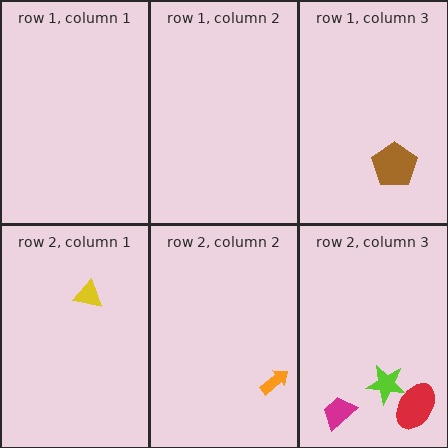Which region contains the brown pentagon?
The row 1, column 3 region.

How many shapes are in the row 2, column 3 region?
3.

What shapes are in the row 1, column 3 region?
The brown pentagon.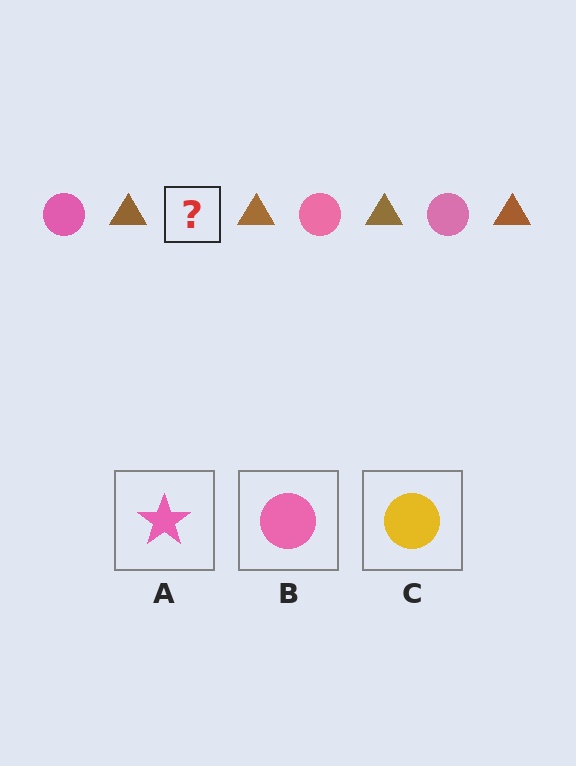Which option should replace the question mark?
Option B.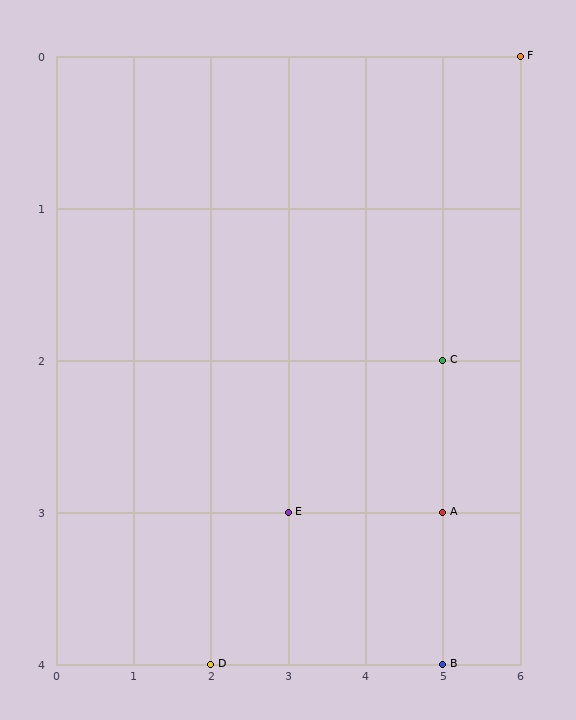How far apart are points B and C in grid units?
Points B and C are 2 rows apart.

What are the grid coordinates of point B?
Point B is at grid coordinates (5, 4).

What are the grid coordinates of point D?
Point D is at grid coordinates (2, 4).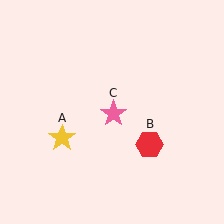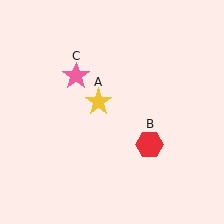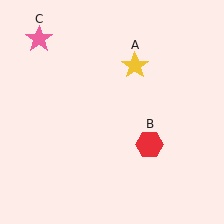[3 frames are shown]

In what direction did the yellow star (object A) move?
The yellow star (object A) moved up and to the right.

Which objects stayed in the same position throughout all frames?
Red hexagon (object B) remained stationary.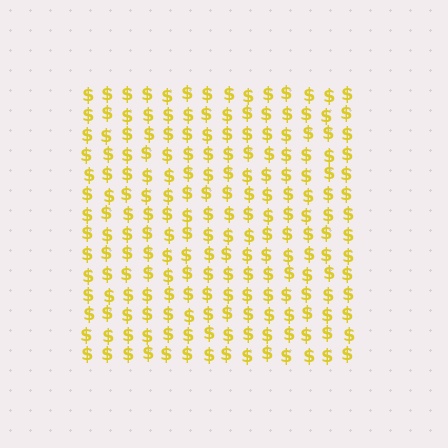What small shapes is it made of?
It is made of small dollar signs.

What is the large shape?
The large shape is a square.